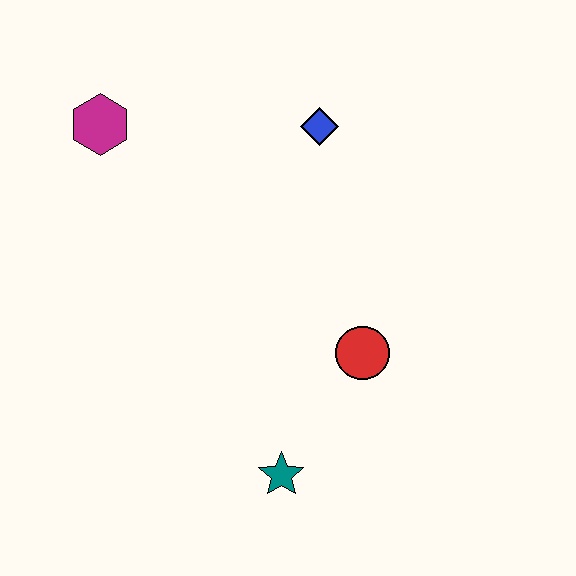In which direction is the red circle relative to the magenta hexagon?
The red circle is to the right of the magenta hexagon.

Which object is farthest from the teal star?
The magenta hexagon is farthest from the teal star.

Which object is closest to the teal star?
The red circle is closest to the teal star.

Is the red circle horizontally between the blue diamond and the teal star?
No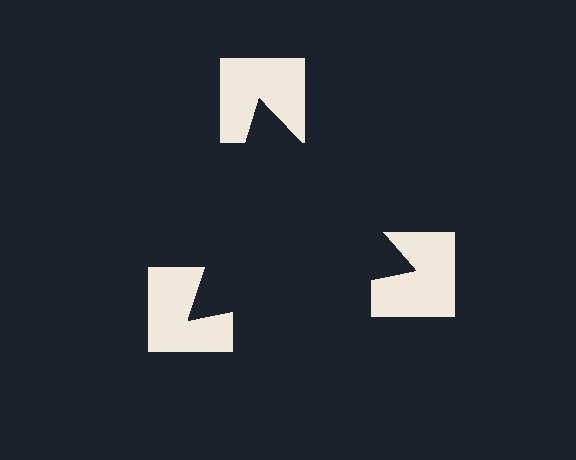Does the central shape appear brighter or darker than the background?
It typically appears slightly darker than the background, even though no actual brightness change is drawn.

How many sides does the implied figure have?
3 sides.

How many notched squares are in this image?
There are 3 — one at each vertex of the illusory triangle.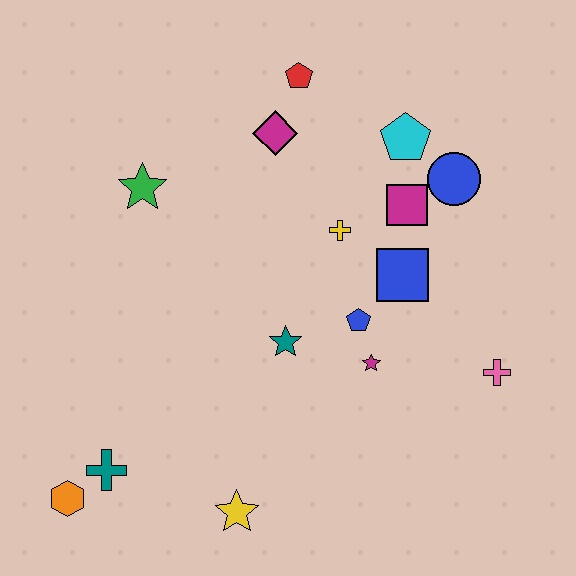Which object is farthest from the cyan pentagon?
The orange hexagon is farthest from the cyan pentagon.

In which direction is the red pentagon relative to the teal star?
The red pentagon is above the teal star.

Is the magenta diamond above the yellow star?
Yes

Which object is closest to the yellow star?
The teal cross is closest to the yellow star.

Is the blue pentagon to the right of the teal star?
Yes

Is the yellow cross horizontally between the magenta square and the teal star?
Yes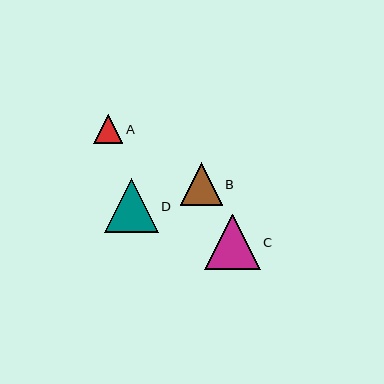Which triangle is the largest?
Triangle C is the largest with a size of approximately 56 pixels.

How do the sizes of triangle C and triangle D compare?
Triangle C and triangle D are approximately the same size.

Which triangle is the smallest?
Triangle A is the smallest with a size of approximately 29 pixels.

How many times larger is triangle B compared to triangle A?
Triangle B is approximately 1.5 times the size of triangle A.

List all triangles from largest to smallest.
From largest to smallest: C, D, B, A.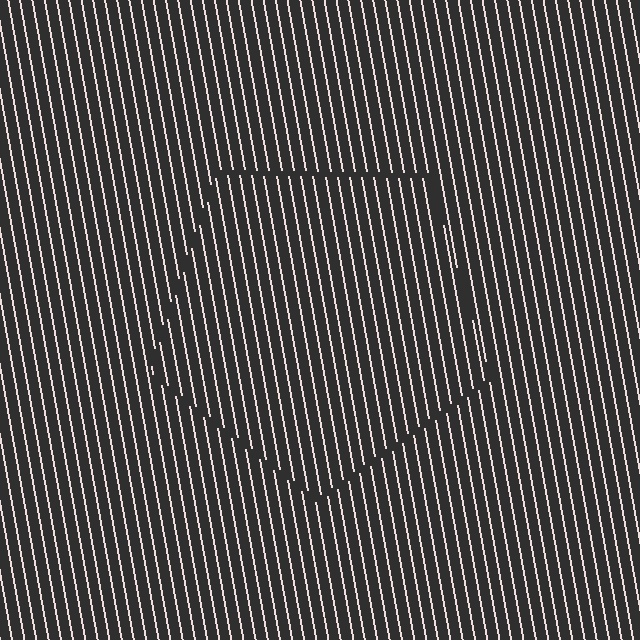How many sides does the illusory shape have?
5 sides — the line-ends trace a pentagon.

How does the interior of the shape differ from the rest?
The interior of the shape contains the same grating, shifted by half a period — the contour is defined by the phase discontinuity where line-ends from the inner and outer gratings abut.